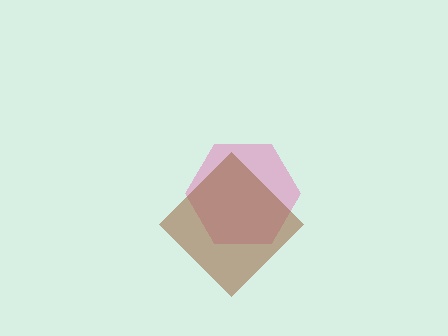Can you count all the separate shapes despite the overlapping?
Yes, there are 2 separate shapes.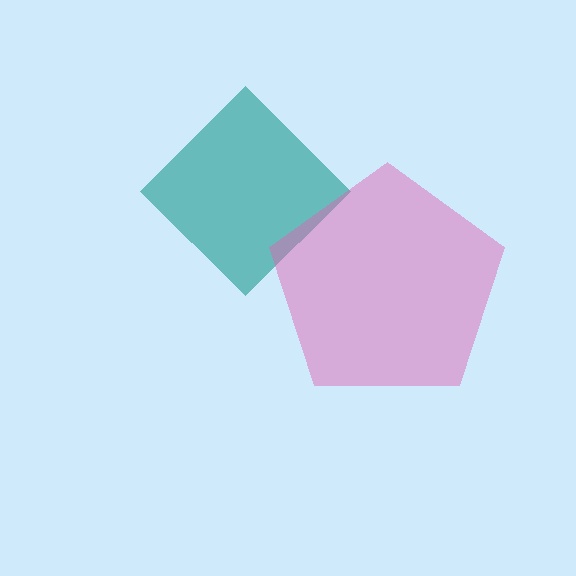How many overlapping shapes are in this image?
There are 2 overlapping shapes in the image.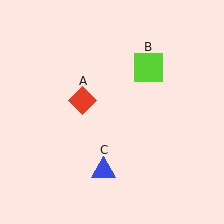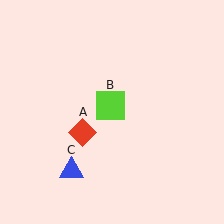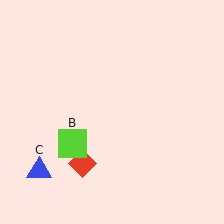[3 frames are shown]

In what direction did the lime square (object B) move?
The lime square (object B) moved down and to the left.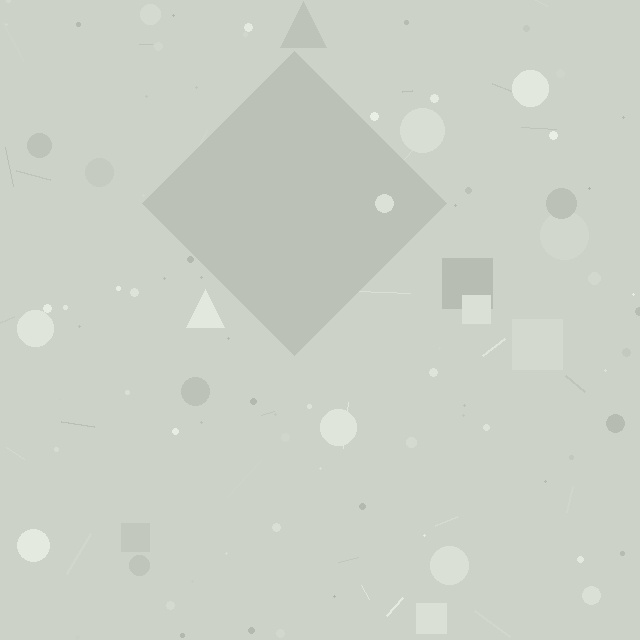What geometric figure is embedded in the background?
A diamond is embedded in the background.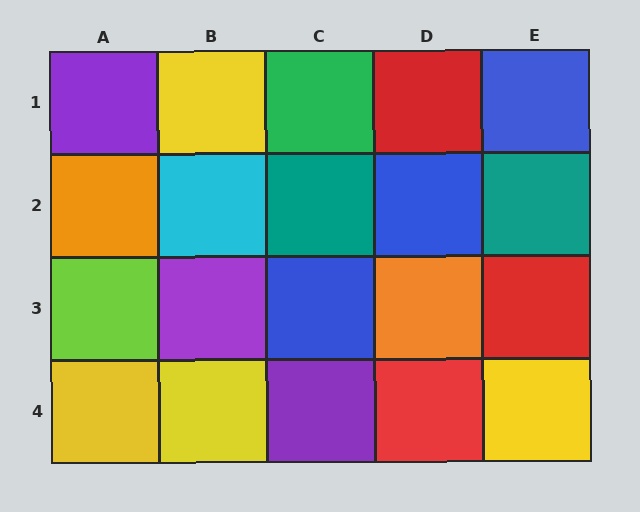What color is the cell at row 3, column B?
Purple.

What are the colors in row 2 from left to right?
Orange, cyan, teal, blue, teal.